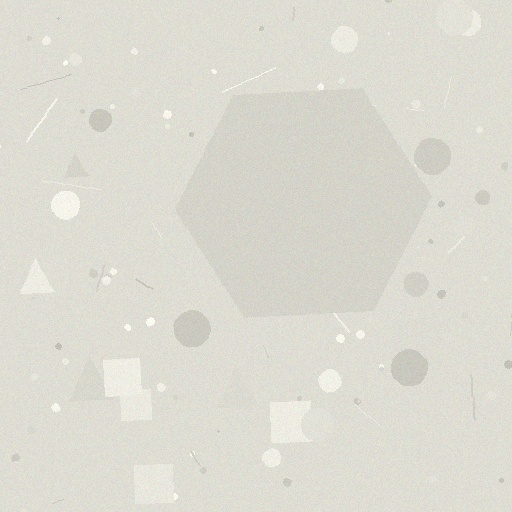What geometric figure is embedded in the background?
A hexagon is embedded in the background.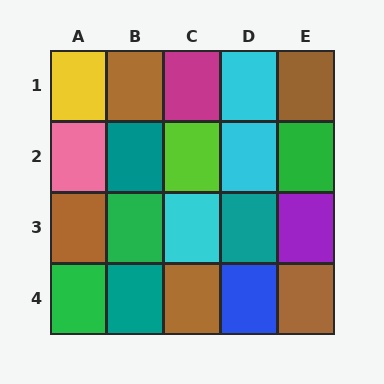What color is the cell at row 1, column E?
Brown.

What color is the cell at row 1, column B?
Brown.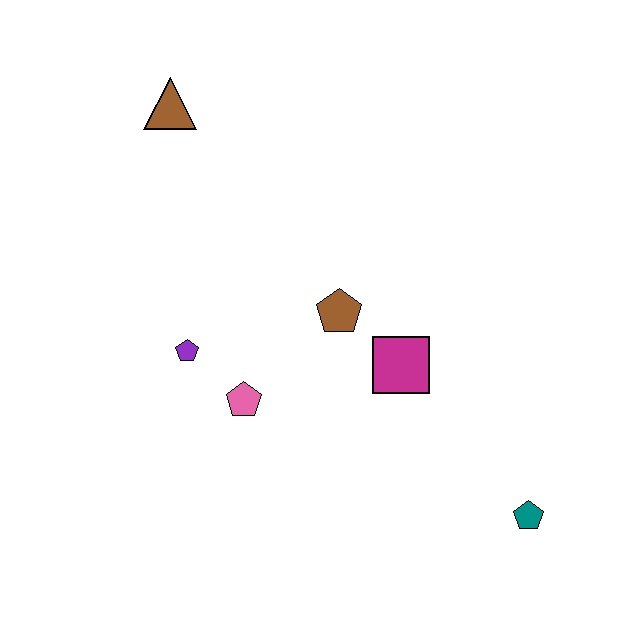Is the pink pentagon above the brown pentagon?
No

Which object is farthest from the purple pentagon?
The teal pentagon is farthest from the purple pentagon.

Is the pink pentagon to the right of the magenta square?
No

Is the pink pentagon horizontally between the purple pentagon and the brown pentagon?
Yes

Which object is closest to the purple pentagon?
The pink pentagon is closest to the purple pentagon.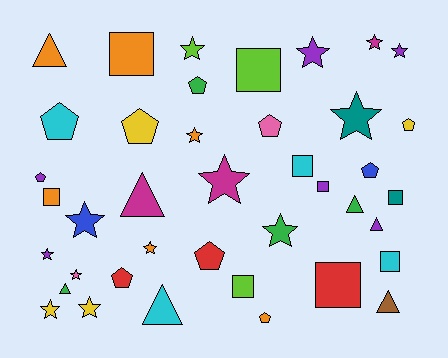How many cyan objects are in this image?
There are 4 cyan objects.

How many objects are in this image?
There are 40 objects.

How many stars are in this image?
There are 14 stars.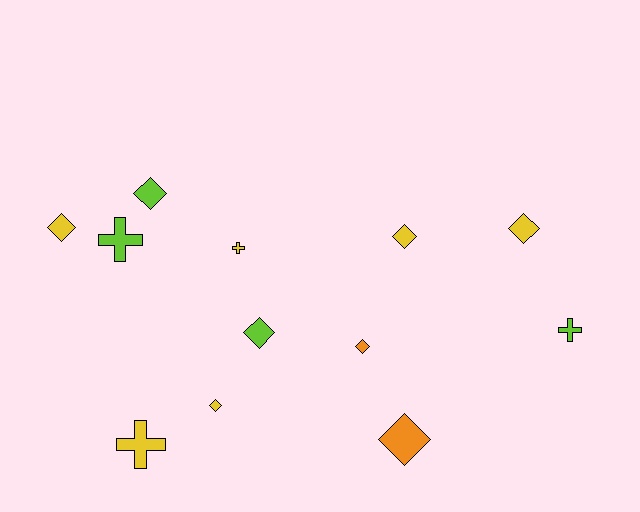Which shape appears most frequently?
Diamond, with 8 objects.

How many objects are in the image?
There are 12 objects.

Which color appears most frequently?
Yellow, with 6 objects.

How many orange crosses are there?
There are no orange crosses.